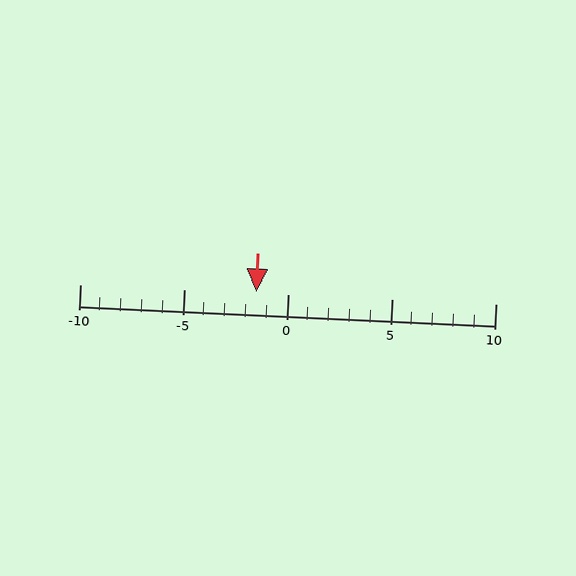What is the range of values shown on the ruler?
The ruler shows values from -10 to 10.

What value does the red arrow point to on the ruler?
The red arrow points to approximately -2.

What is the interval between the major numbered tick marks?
The major tick marks are spaced 5 units apart.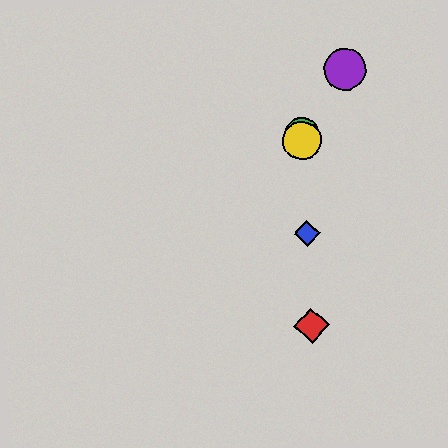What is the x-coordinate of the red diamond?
The red diamond is at x≈312.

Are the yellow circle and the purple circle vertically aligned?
No, the yellow circle is at x≈302 and the purple circle is at x≈345.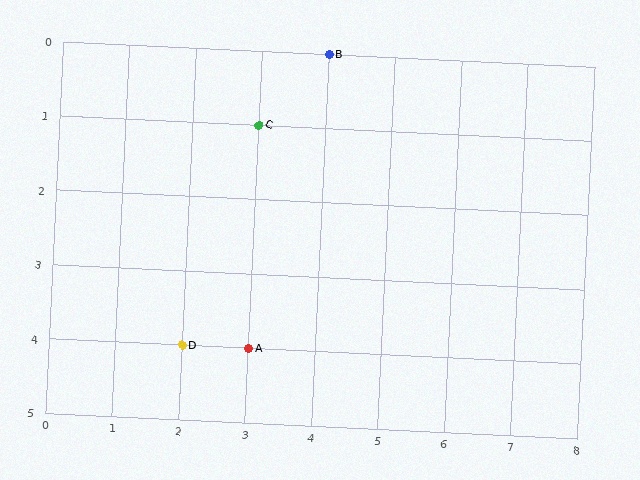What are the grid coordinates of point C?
Point C is at grid coordinates (3, 1).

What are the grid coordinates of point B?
Point B is at grid coordinates (4, 0).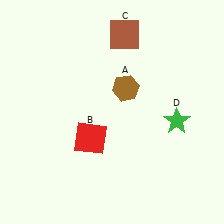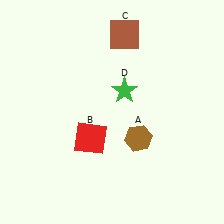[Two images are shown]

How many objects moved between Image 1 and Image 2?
2 objects moved between the two images.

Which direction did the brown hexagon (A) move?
The brown hexagon (A) moved down.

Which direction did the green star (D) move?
The green star (D) moved left.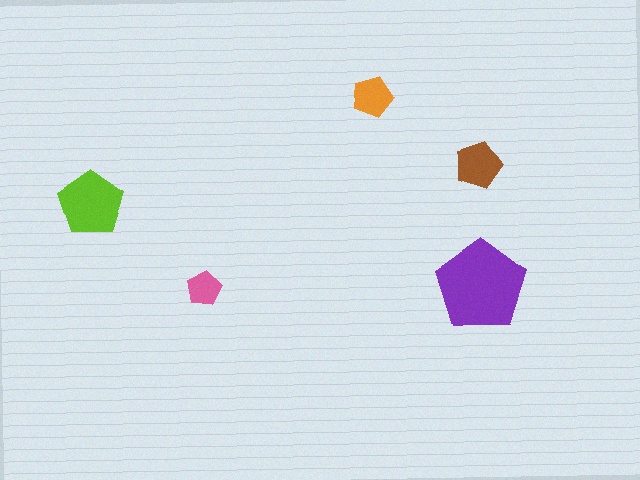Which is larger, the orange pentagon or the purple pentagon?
The purple one.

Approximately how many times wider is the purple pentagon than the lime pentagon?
About 1.5 times wider.